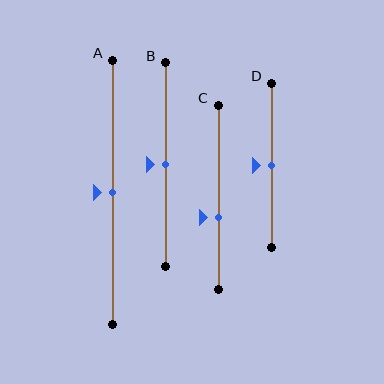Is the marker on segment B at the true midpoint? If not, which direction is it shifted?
Yes, the marker on segment B is at the true midpoint.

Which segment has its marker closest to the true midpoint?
Segment A has its marker closest to the true midpoint.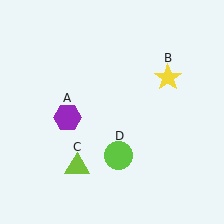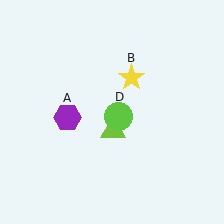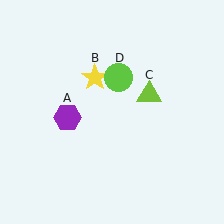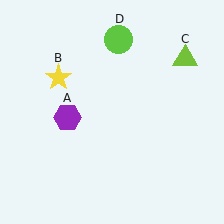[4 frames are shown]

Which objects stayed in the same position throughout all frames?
Purple hexagon (object A) remained stationary.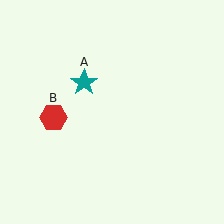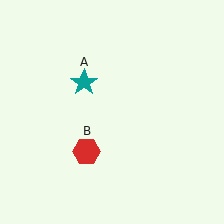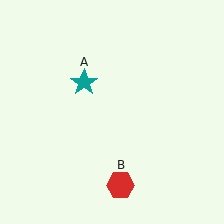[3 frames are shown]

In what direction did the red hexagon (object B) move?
The red hexagon (object B) moved down and to the right.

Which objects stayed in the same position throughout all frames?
Teal star (object A) remained stationary.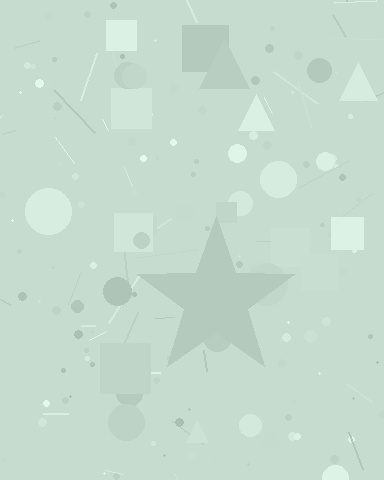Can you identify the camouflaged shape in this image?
The camouflaged shape is a star.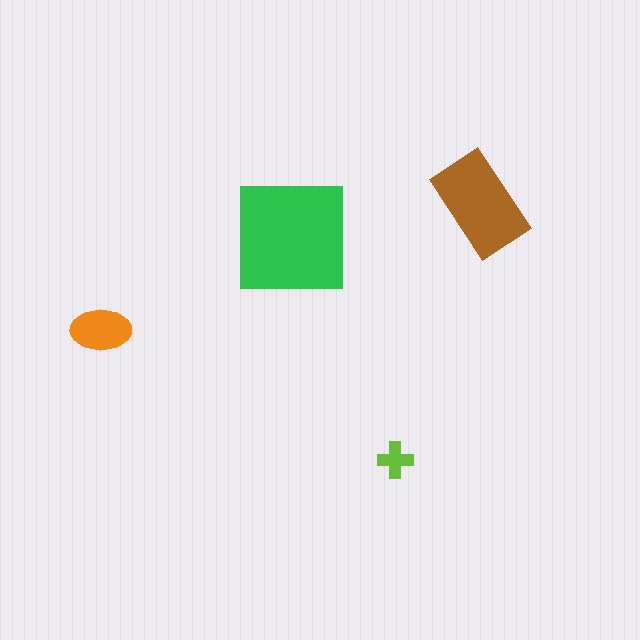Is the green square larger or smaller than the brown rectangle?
Larger.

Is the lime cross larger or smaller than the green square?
Smaller.